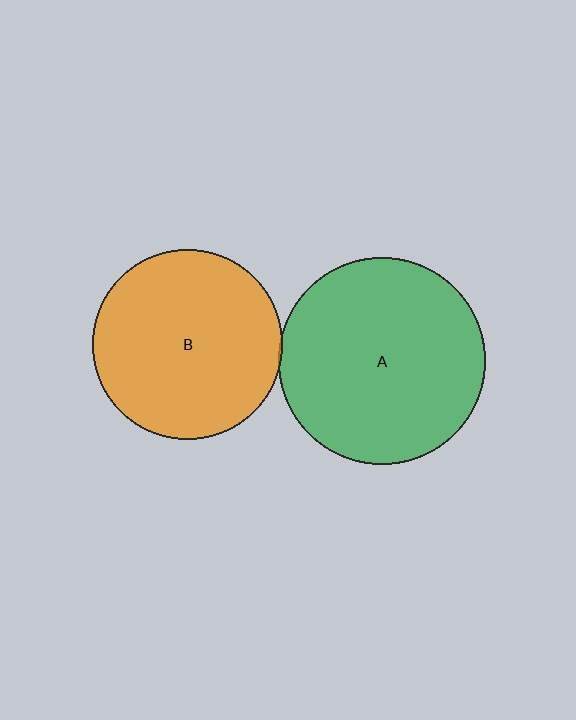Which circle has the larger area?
Circle A (green).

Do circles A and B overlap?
Yes.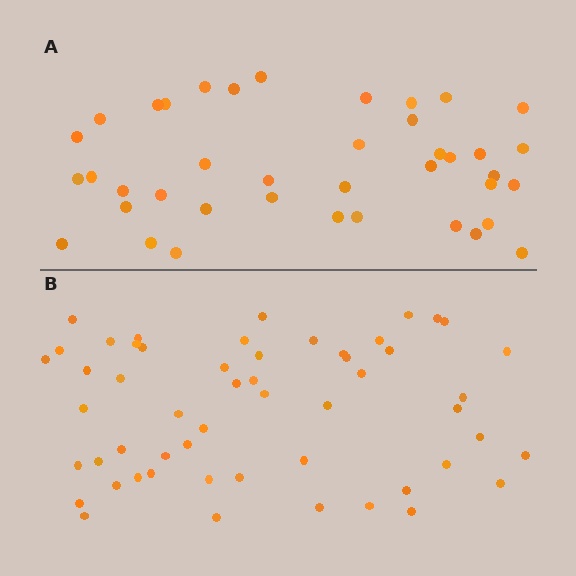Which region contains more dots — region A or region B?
Region B (the bottom region) has more dots.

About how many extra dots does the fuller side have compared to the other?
Region B has approximately 15 more dots than region A.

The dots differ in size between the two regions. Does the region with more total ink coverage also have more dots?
No. Region A has more total ink coverage because its dots are larger, but region B actually contains more individual dots. Total area can be misleading — the number of items is what matters here.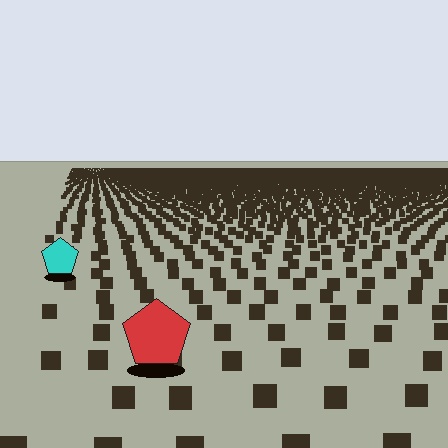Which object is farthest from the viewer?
The cyan pentagon is farthest from the viewer. It appears smaller and the ground texture around it is denser.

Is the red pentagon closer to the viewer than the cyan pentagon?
Yes. The red pentagon is closer — you can tell from the texture gradient: the ground texture is coarser near it.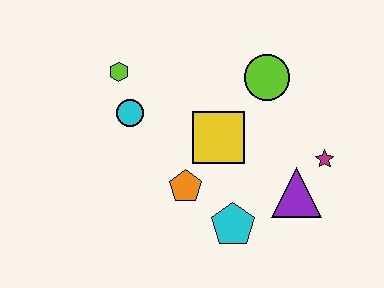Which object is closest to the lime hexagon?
The cyan circle is closest to the lime hexagon.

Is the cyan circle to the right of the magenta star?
No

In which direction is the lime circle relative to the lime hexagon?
The lime circle is to the right of the lime hexagon.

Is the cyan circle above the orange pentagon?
Yes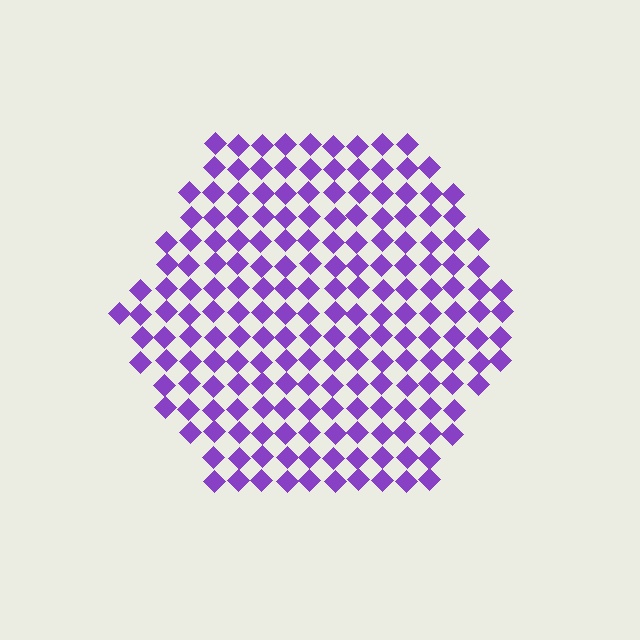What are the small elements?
The small elements are diamonds.